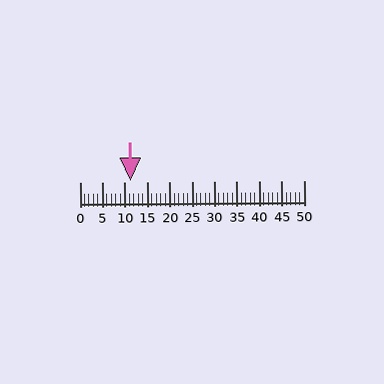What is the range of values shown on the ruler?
The ruler shows values from 0 to 50.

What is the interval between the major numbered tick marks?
The major tick marks are spaced 5 units apart.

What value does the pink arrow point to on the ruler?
The pink arrow points to approximately 11.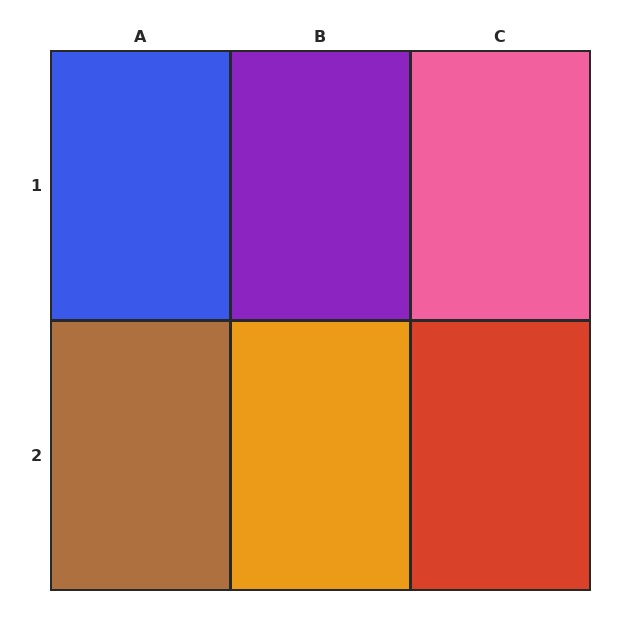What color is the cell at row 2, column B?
Orange.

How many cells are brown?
1 cell is brown.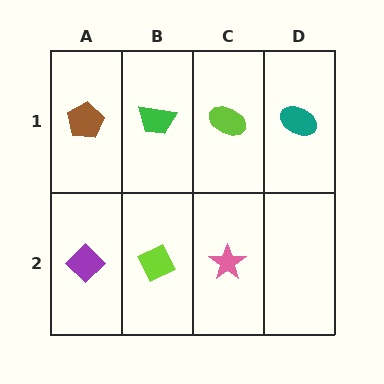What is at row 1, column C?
A lime ellipse.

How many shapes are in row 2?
3 shapes.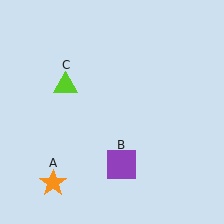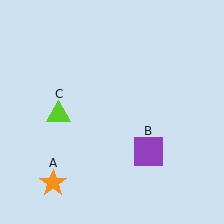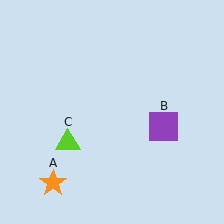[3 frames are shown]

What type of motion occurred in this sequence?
The purple square (object B), lime triangle (object C) rotated counterclockwise around the center of the scene.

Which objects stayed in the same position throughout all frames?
Orange star (object A) remained stationary.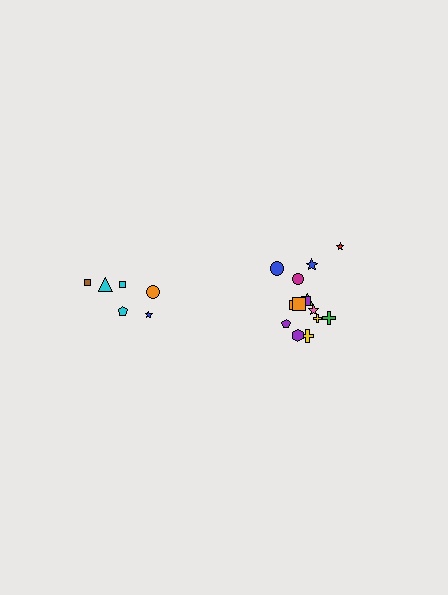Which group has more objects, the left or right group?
The right group.